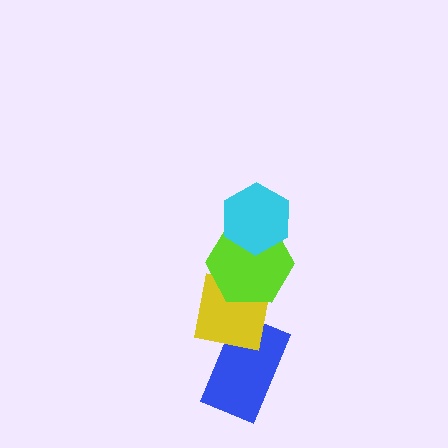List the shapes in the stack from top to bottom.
From top to bottom: the cyan hexagon, the lime hexagon, the yellow square, the blue rectangle.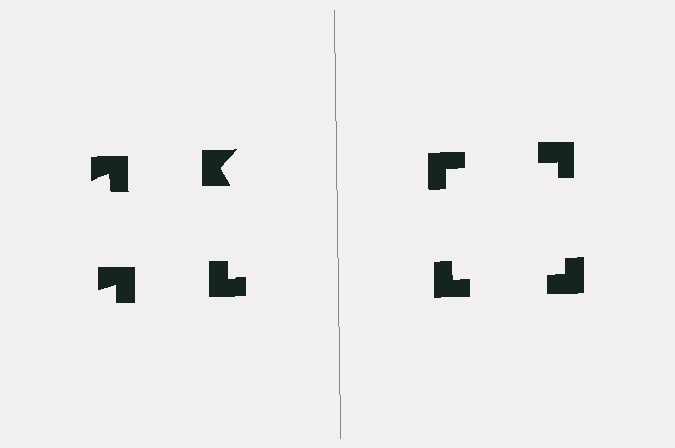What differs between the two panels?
The notched squares are positioned identically on both sides; only the wedge orientations differ. On the right they align to a square; on the left they are misaligned.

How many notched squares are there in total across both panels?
8 — 4 on each side.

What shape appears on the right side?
An illusory square.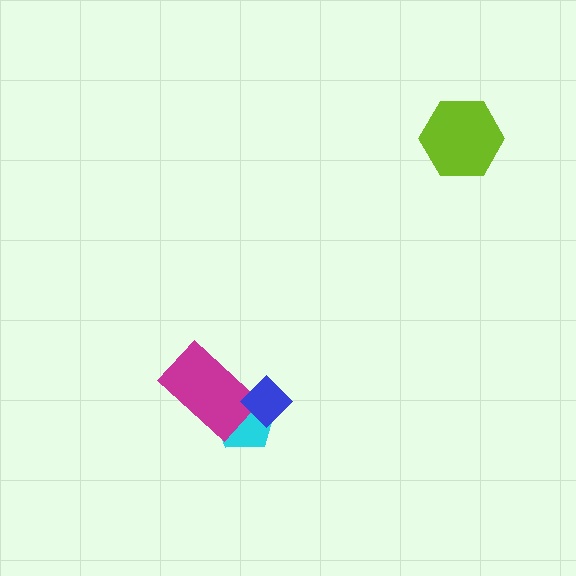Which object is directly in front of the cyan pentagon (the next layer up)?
The magenta rectangle is directly in front of the cyan pentagon.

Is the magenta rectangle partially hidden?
Yes, it is partially covered by another shape.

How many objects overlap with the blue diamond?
2 objects overlap with the blue diamond.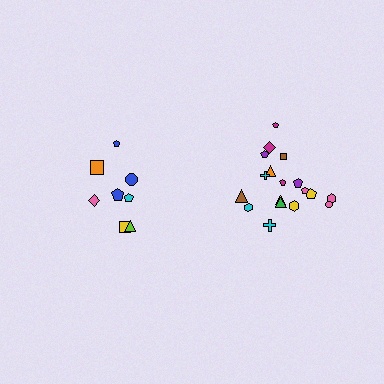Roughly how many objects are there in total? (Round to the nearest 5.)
Roughly 25 objects in total.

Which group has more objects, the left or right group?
The right group.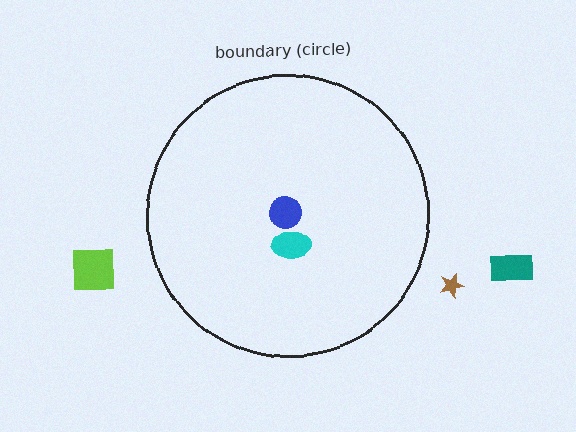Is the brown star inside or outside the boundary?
Outside.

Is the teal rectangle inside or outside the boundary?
Outside.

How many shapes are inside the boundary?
2 inside, 3 outside.